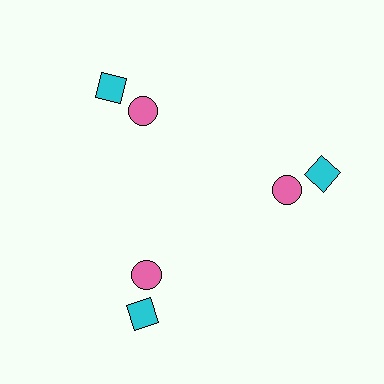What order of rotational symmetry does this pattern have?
This pattern has 3-fold rotational symmetry.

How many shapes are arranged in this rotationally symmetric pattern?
There are 6 shapes, arranged in 3 groups of 2.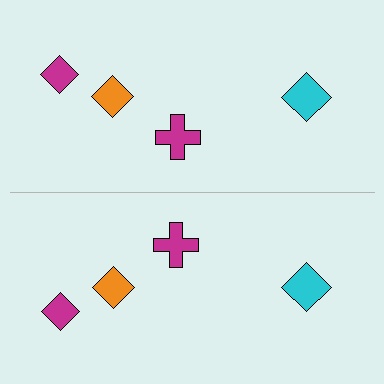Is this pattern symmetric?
Yes, this pattern has bilateral (reflection) symmetry.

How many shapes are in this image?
There are 8 shapes in this image.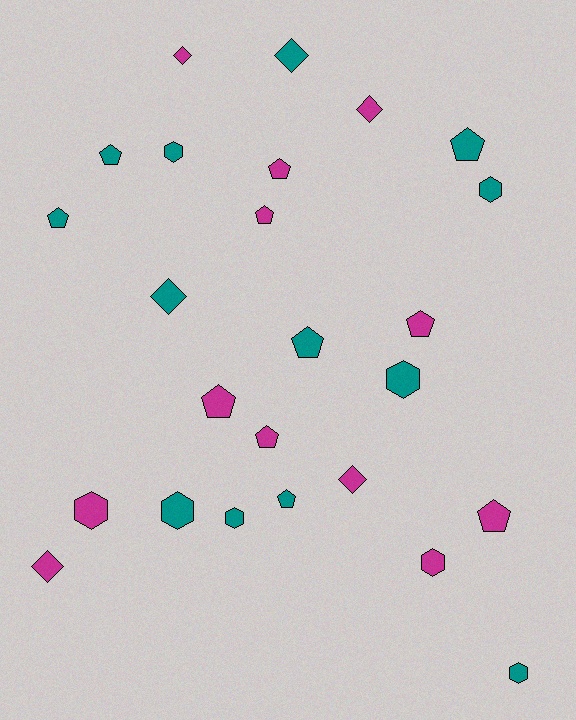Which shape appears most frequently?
Pentagon, with 11 objects.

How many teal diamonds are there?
There are 2 teal diamonds.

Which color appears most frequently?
Teal, with 13 objects.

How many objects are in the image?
There are 25 objects.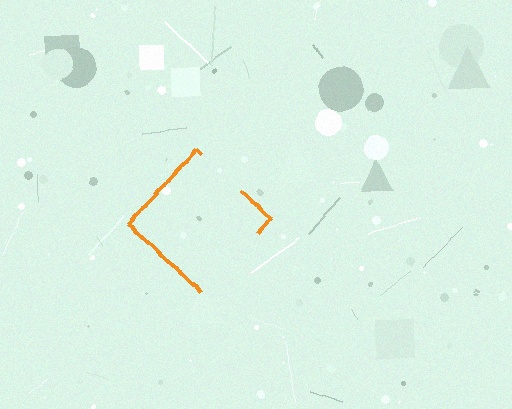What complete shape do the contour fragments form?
The contour fragments form a diamond.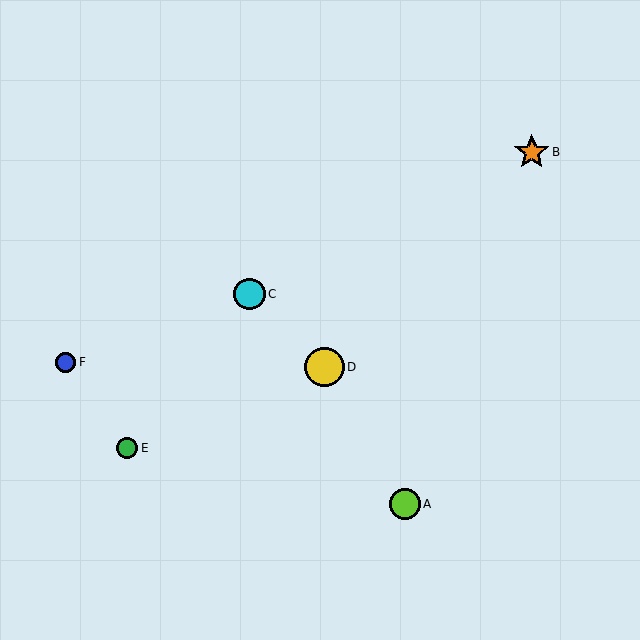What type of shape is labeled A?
Shape A is a lime circle.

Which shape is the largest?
The yellow circle (labeled D) is the largest.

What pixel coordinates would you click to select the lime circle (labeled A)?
Click at (405, 504) to select the lime circle A.